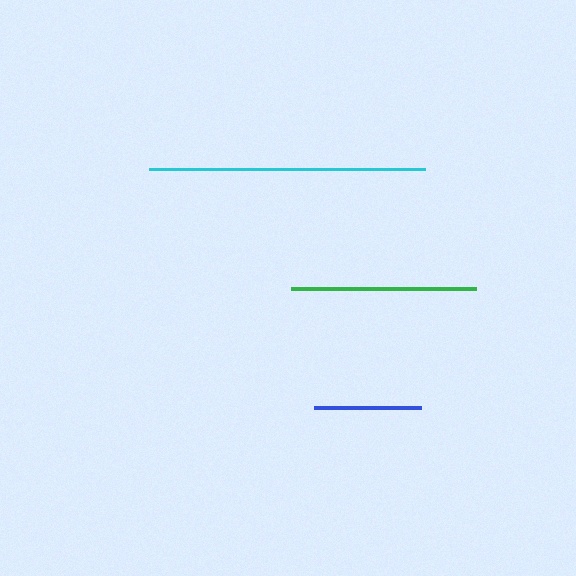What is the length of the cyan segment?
The cyan segment is approximately 276 pixels long.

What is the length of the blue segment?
The blue segment is approximately 107 pixels long.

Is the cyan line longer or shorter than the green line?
The cyan line is longer than the green line.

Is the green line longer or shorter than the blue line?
The green line is longer than the blue line.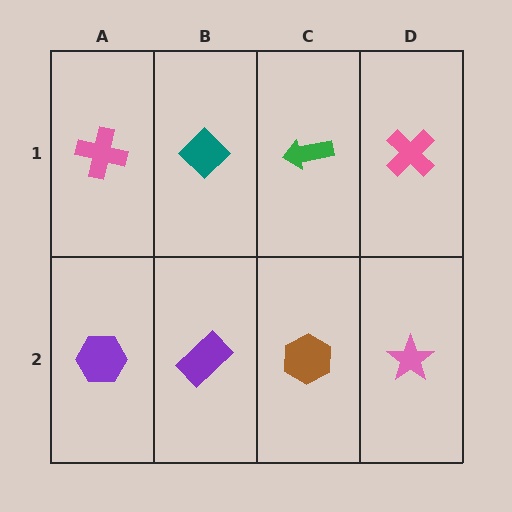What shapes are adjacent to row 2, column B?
A teal diamond (row 1, column B), a purple hexagon (row 2, column A), a brown hexagon (row 2, column C).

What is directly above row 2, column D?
A pink cross.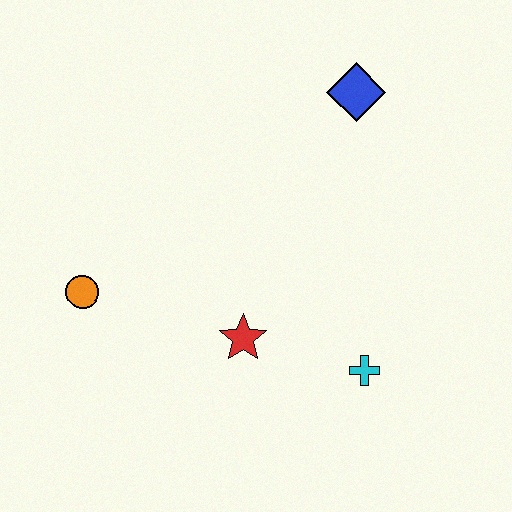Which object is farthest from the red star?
The blue diamond is farthest from the red star.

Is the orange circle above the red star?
Yes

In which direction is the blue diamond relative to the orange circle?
The blue diamond is to the right of the orange circle.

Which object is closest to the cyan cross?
The red star is closest to the cyan cross.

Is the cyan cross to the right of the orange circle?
Yes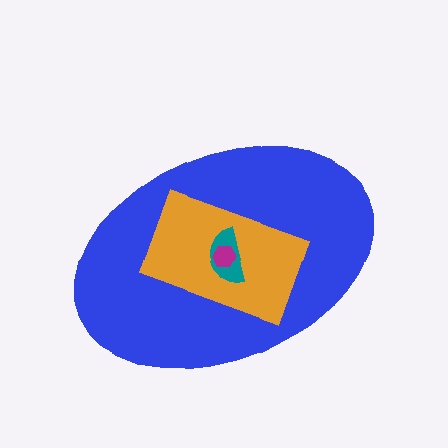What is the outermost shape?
The blue ellipse.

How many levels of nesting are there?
4.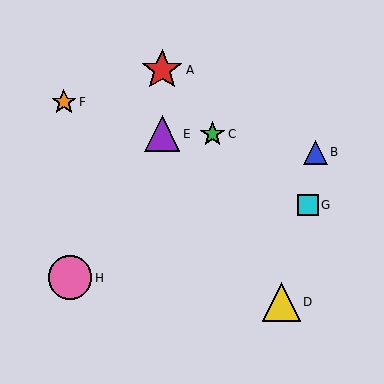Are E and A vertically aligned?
Yes, both are at x≈162.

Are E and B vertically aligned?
No, E is at x≈162 and B is at x≈315.